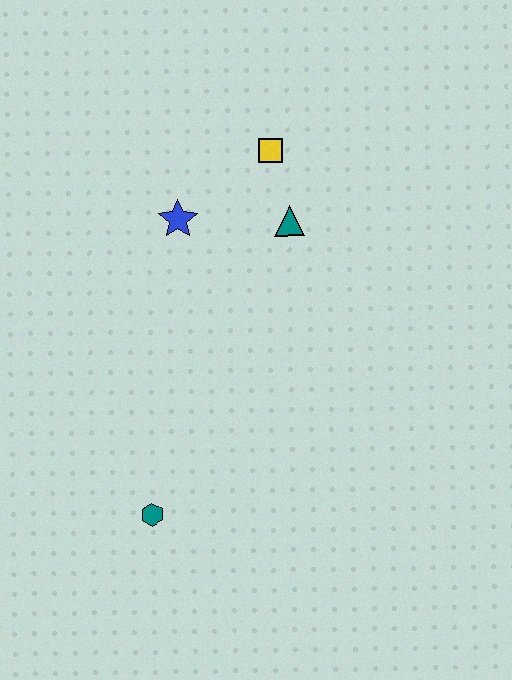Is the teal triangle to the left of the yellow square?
No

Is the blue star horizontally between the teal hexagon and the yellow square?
Yes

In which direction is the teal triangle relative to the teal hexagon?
The teal triangle is above the teal hexagon.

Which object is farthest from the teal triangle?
The teal hexagon is farthest from the teal triangle.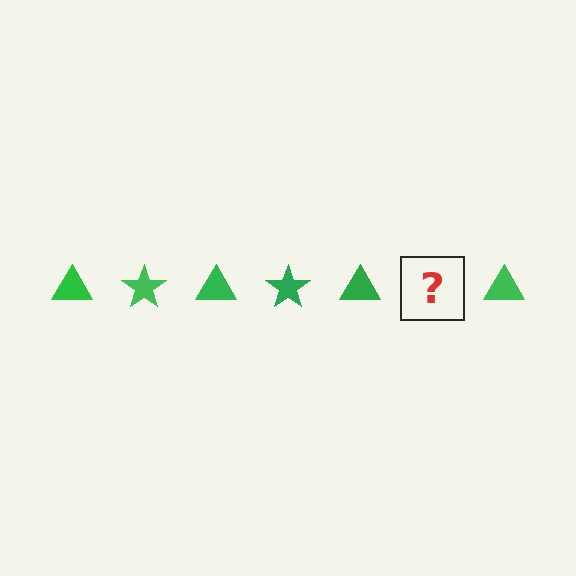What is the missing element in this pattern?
The missing element is a green star.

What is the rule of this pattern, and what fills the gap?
The rule is that the pattern cycles through triangle, star shapes in green. The gap should be filled with a green star.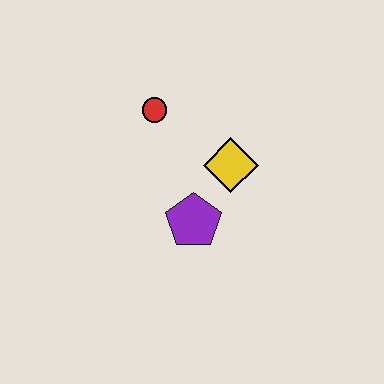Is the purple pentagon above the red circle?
No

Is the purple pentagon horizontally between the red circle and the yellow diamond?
Yes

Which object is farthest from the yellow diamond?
The red circle is farthest from the yellow diamond.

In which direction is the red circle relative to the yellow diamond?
The red circle is to the left of the yellow diamond.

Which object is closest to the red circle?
The yellow diamond is closest to the red circle.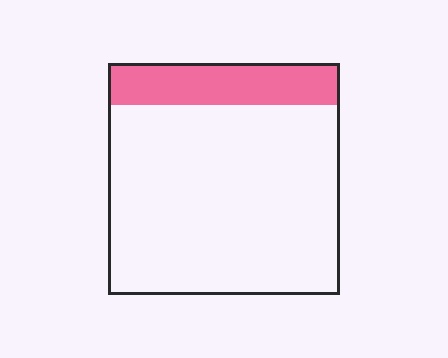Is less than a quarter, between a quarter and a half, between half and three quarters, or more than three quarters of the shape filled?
Less than a quarter.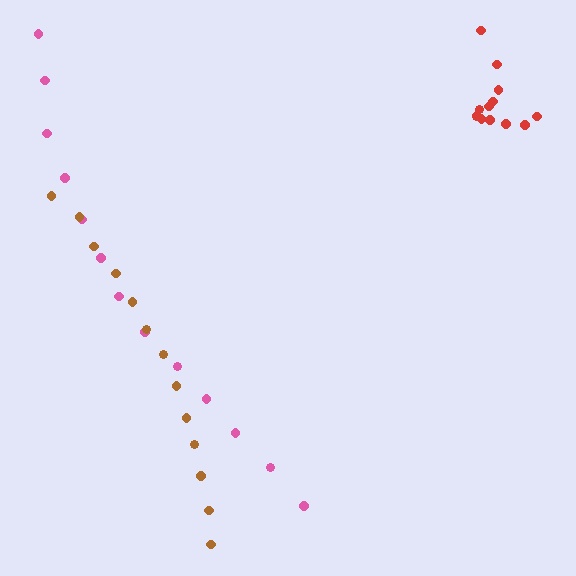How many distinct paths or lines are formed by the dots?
There are 3 distinct paths.